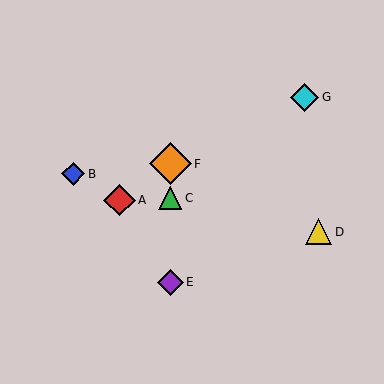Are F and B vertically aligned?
No, F is at x≈170 and B is at x≈73.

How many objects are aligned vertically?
3 objects (C, E, F) are aligned vertically.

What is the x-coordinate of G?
Object G is at x≈305.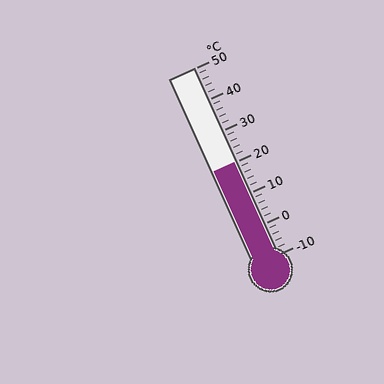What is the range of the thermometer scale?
The thermometer scale ranges from -10°C to 50°C.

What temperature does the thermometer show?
The thermometer shows approximately 20°C.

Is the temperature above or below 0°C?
The temperature is above 0°C.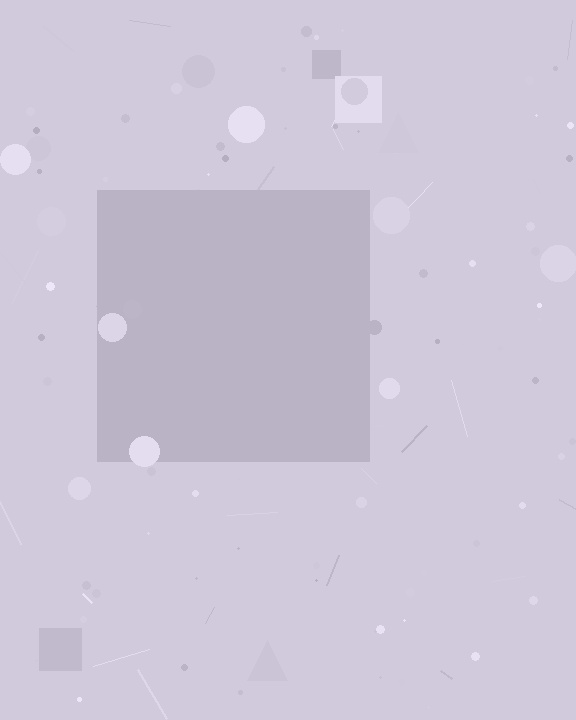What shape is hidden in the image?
A square is hidden in the image.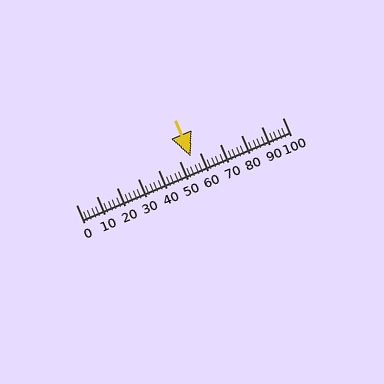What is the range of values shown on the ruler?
The ruler shows values from 0 to 100.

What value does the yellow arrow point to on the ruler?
The yellow arrow points to approximately 55.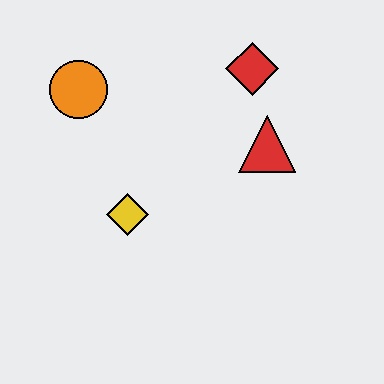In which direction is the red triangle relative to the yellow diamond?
The red triangle is to the right of the yellow diamond.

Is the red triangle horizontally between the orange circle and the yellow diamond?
No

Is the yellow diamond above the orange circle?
No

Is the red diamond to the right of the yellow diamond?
Yes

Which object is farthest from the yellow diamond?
The red diamond is farthest from the yellow diamond.